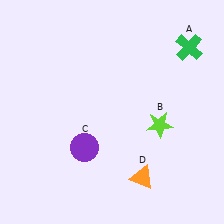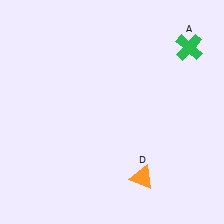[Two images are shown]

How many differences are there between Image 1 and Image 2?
There are 2 differences between the two images.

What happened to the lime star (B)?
The lime star (B) was removed in Image 2. It was in the bottom-right area of Image 1.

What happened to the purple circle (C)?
The purple circle (C) was removed in Image 2. It was in the bottom-left area of Image 1.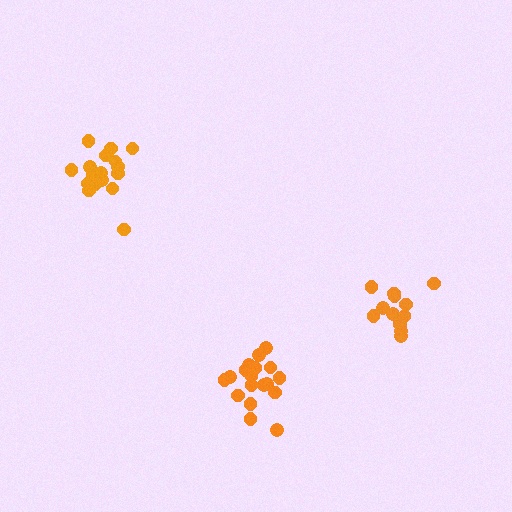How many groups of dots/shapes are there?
There are 3 groups.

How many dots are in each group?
Group 1: 13 dots, Group 2: 17 dots, Group 3: 18 dots (48 total).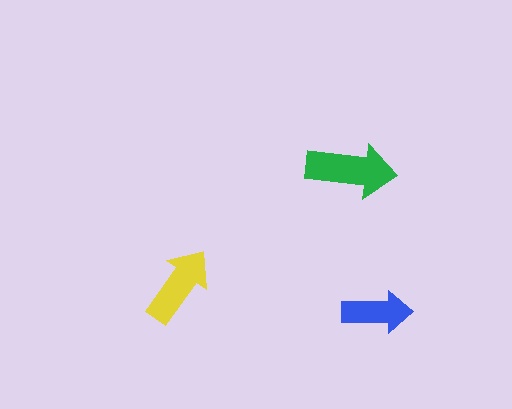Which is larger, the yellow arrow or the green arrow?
The green one.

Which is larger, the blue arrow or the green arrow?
The green one.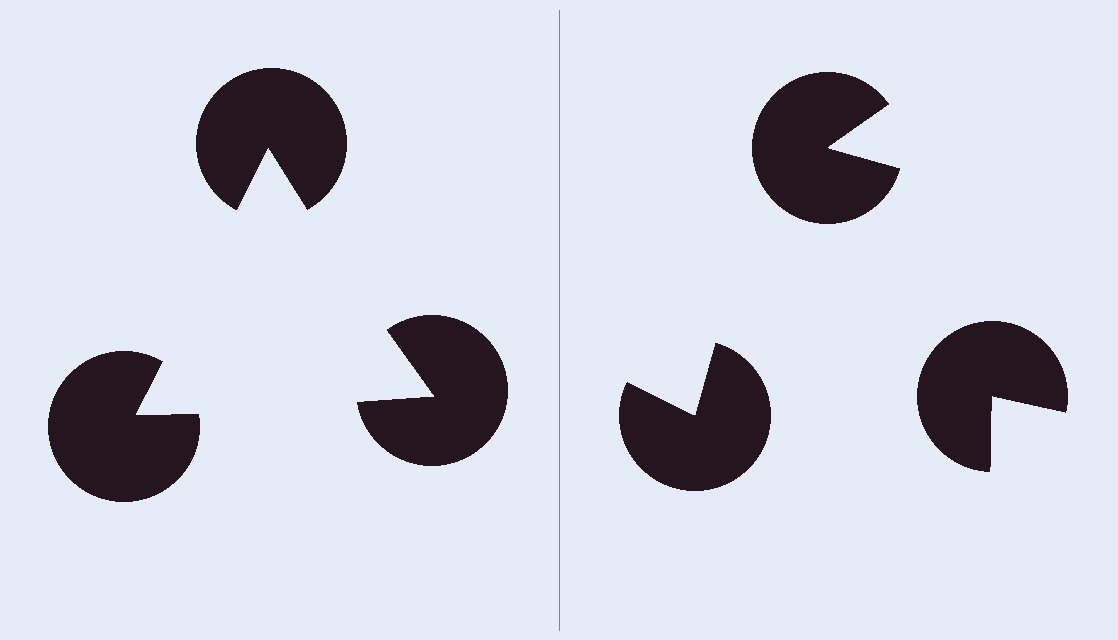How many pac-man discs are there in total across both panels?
6 — 3 on each side.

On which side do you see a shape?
An illusory triangle appears on the left side. On the right side the wedge cuts are rotated, so no coherent shape forms.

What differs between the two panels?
The pac-man discs are positioned identically on both sides; only the wedge orientations differ. On the left they align to a triangle; on the right they are misaligned.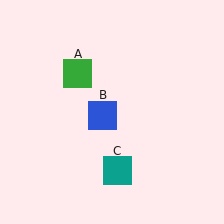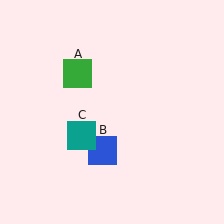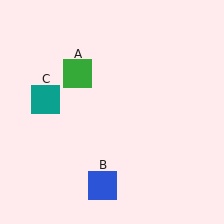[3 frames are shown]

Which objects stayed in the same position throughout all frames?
Green square (object A) remained stationary.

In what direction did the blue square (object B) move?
The blue square (object B) moved down.